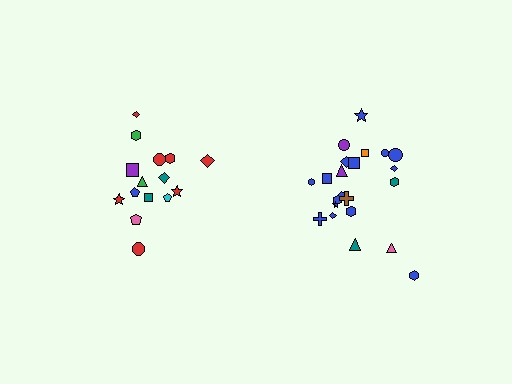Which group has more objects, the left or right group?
The right group.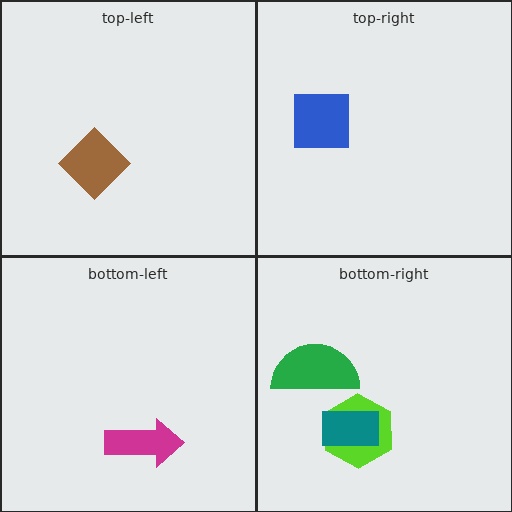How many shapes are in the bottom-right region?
3.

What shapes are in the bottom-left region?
The magenta arrow.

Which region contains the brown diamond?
The top-left region.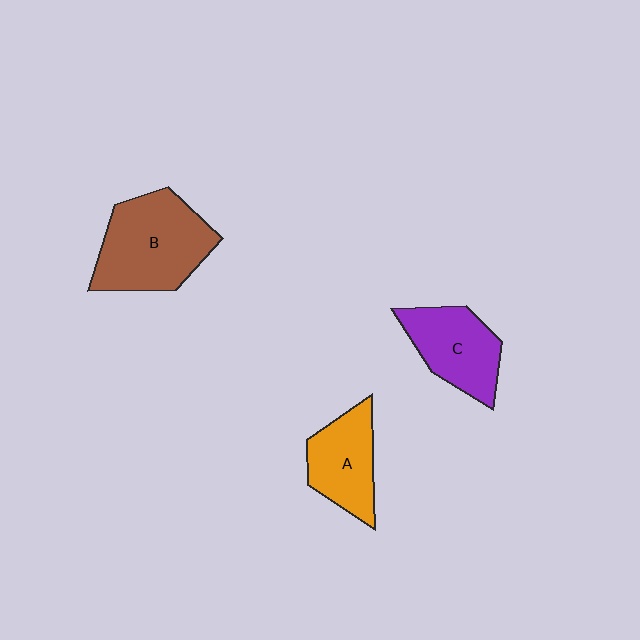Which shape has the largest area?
Shape B (brown).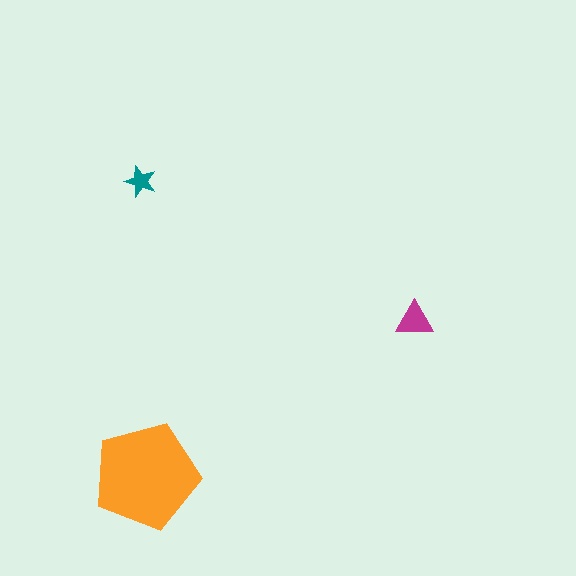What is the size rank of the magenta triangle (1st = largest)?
2nd.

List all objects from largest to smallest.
The orange pentagon, the magenta triangle, the teal star.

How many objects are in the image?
There are 3 objects in the image.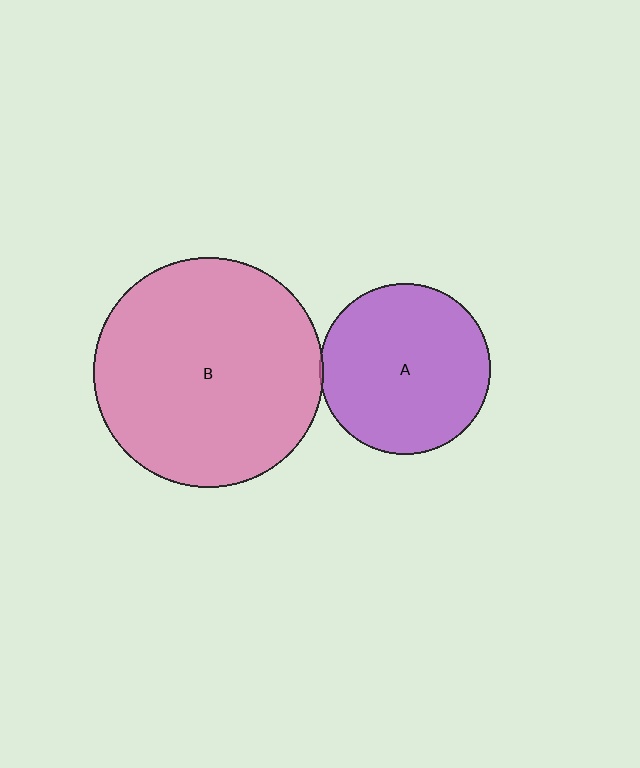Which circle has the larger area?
Circle B (pink).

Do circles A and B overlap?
Yes.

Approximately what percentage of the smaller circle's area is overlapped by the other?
Approximately 5%.